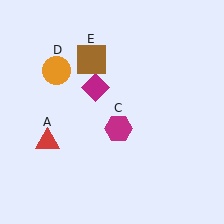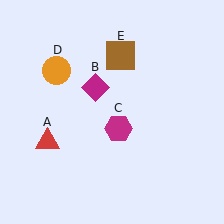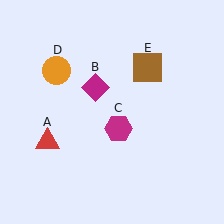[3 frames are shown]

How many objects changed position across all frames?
1 object changed position: brown square (object E).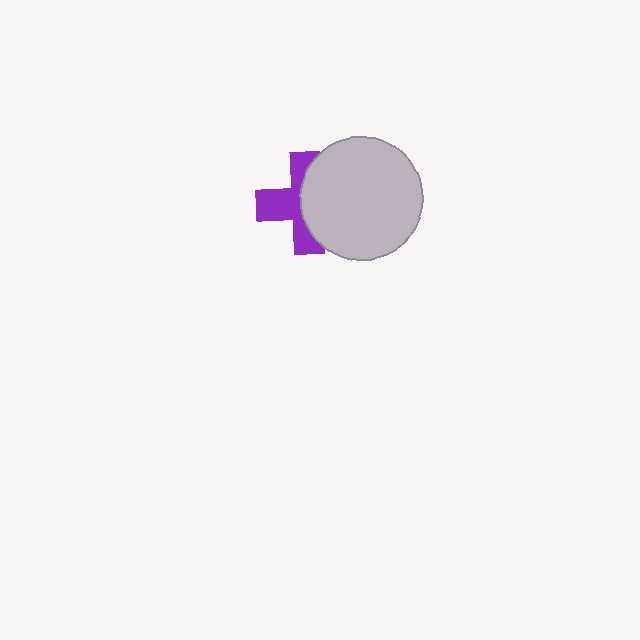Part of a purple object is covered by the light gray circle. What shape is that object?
It is a cross.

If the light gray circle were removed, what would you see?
You would see the complete purple cross.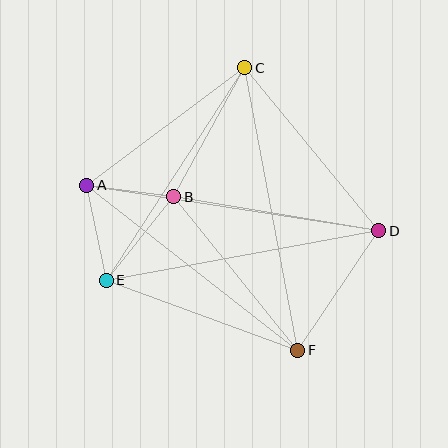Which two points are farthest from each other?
Points A and D are farthest from each other.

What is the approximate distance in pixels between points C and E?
The distance between C and E is approximately 254 pixels.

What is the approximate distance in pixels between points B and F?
The distance between B and F is approximately 197 pixels.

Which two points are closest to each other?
Points A and B are closest to each other.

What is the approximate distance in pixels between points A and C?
The distance between A and C is approximately 197 pixels.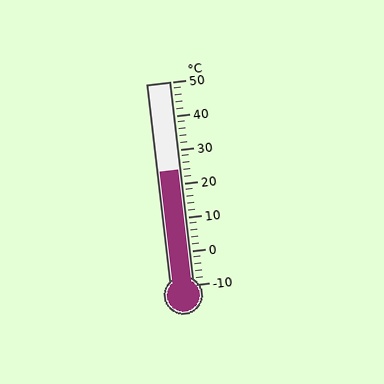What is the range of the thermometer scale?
The thermometer scale ranges from -10°C to 50°C.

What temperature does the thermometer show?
The thermometer shows approximately 24°C.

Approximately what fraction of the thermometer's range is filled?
The thermometer is filled to approximately 55% of its range.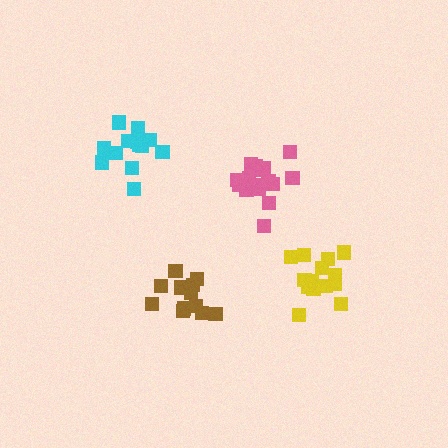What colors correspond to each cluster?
The clusters are colored: brown, cyan, yellow, pink.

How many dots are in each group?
Group 1: 12 dots, Group 2: 13 dots, Group 3: 14 dots, Group 4: 17 dots (56 total).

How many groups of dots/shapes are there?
There are 4 groups.